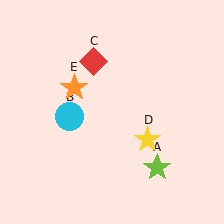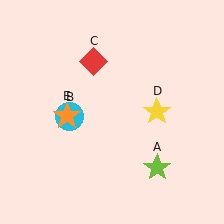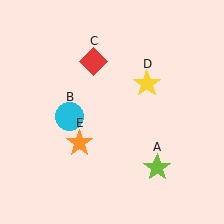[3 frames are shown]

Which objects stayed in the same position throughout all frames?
Lime star (object A) and cyan circle (object B) and red diamond (object C) remained stationary.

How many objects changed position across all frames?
2 objects changed position: yellow star (object D), orange star (object E).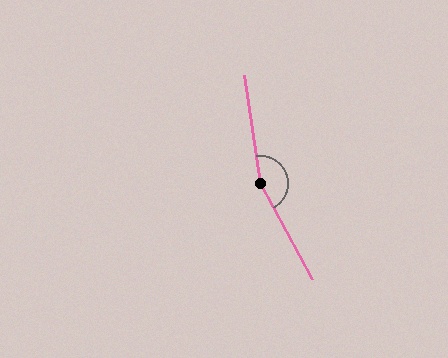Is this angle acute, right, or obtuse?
It is obtuse.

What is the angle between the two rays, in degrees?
Approximately 160 degrees.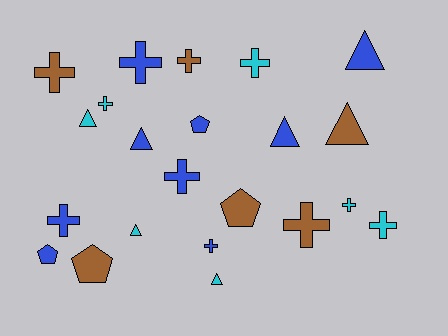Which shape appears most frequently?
Cross, with 11 objects.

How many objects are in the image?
There are 22 objects.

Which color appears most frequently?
Blue, with 9 objects.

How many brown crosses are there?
There are 3 brown crosses.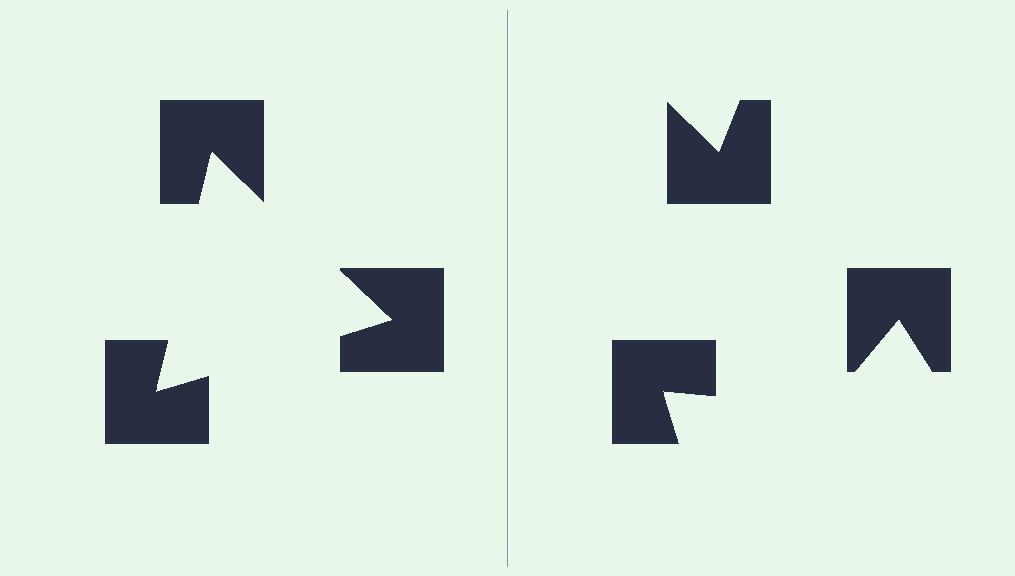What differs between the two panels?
The notched squares are positioned identically on both sides; only the wedge orientations differ. On the left they align to a triangle; on the right they are misaligned.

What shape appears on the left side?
An illusory triangle.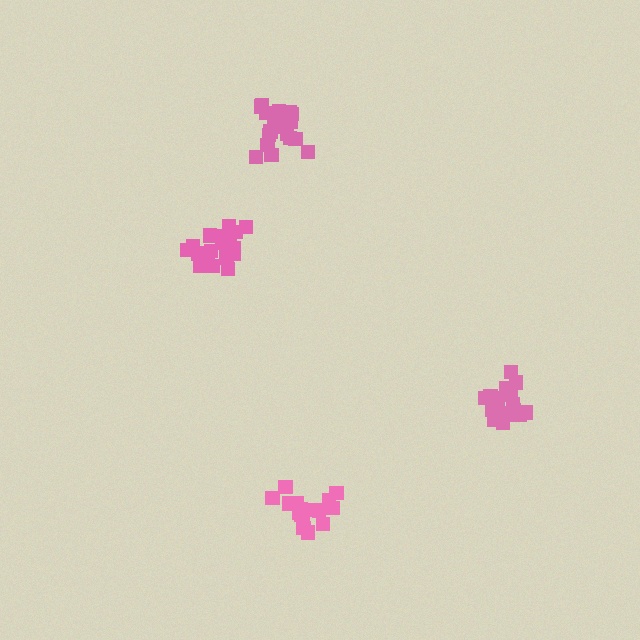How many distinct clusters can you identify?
There are 4 distinct clusters.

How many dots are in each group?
Group 1: 20 dots, Group 2: 18 dots, Group 3: 19 dots, Group 4: 16 dots (73 total).